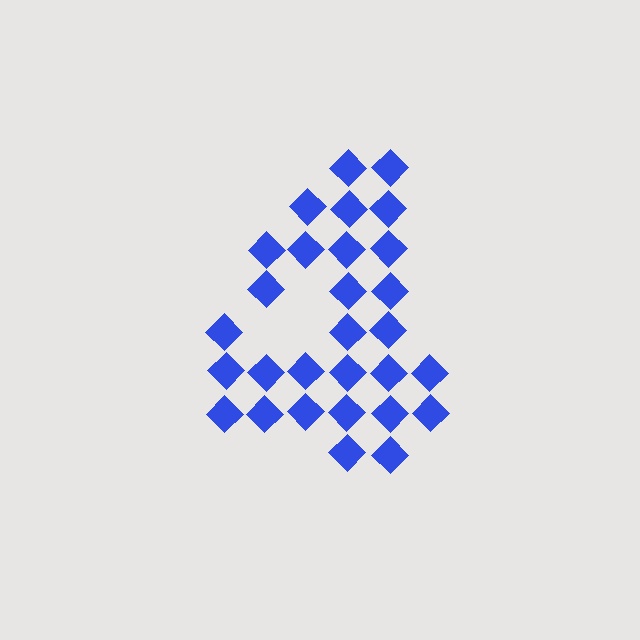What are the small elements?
The small elements are diamonds.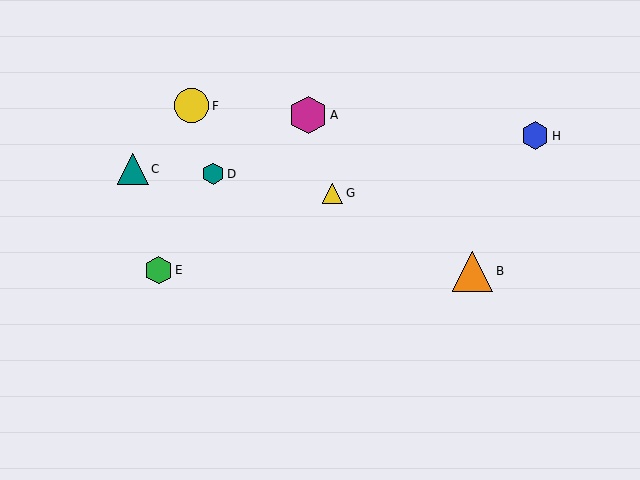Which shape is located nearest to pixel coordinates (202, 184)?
The teal hexagon (labeled D) at (213, 174) is nearest to that location.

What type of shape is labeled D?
Shape D is a teal hexagon.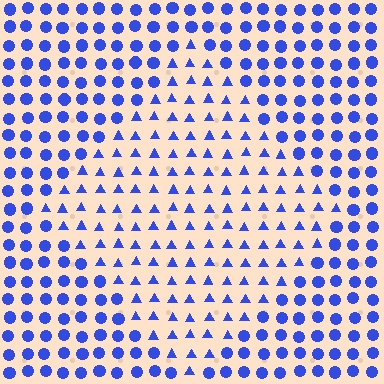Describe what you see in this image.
The image is filled with small blue elements arranged in a uniform grid. A diamond-shaped region contains triangles, while the surrounding area contains circles. The boundary is defined purely by the change in element shape.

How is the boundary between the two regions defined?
The boundary is defined by a change in element shape: triangles inside vs. circles outside. All elements share the same color and spacing.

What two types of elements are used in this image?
The image uses triangles inside the diamond region and circles outside it.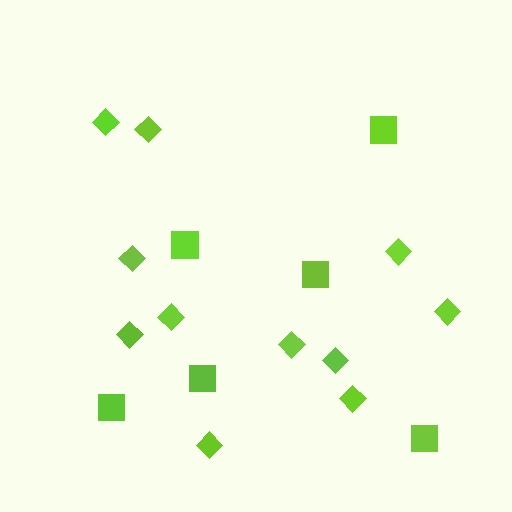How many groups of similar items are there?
There are 2 groups: one group of diamonds (11) and one group of squares (6).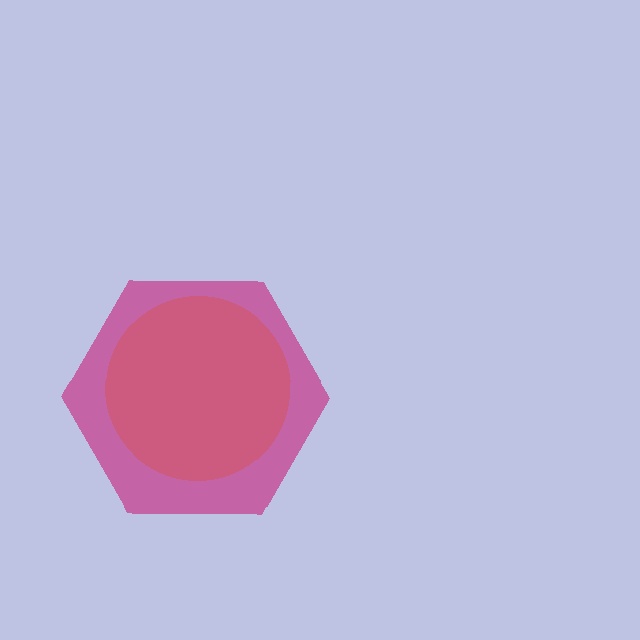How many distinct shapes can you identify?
There are 2 distinct shapes: an orange circle, a magenta hexagon.